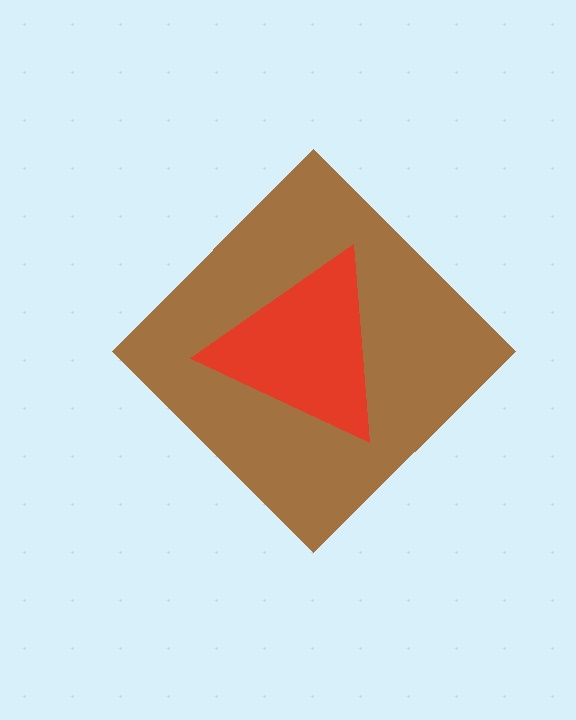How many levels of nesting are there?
2.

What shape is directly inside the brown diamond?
The red triangle.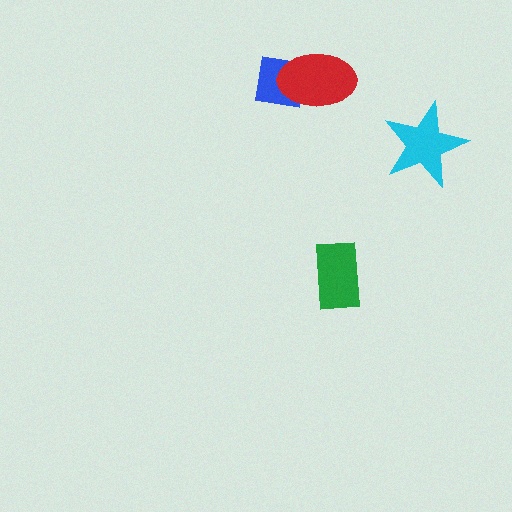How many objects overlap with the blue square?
1 object overlaps with the blue square.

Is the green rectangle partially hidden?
No, no other shape covers it.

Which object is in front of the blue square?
The red ellipse is in front of the blue square.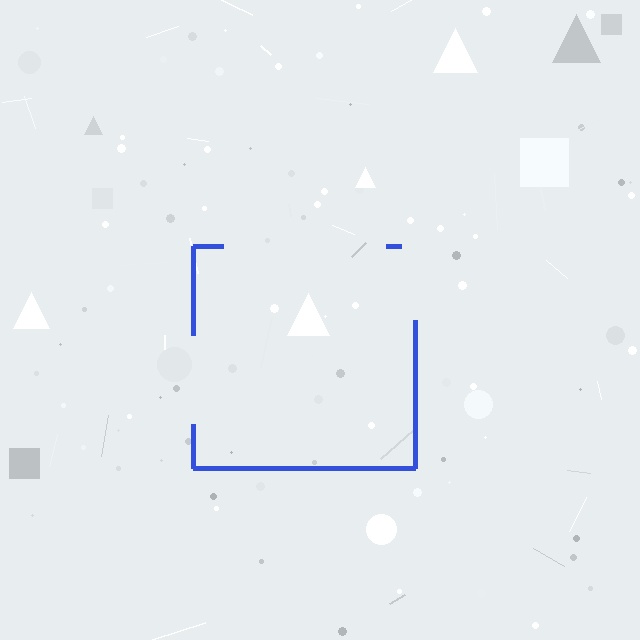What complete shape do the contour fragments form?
The contour fragments form a square.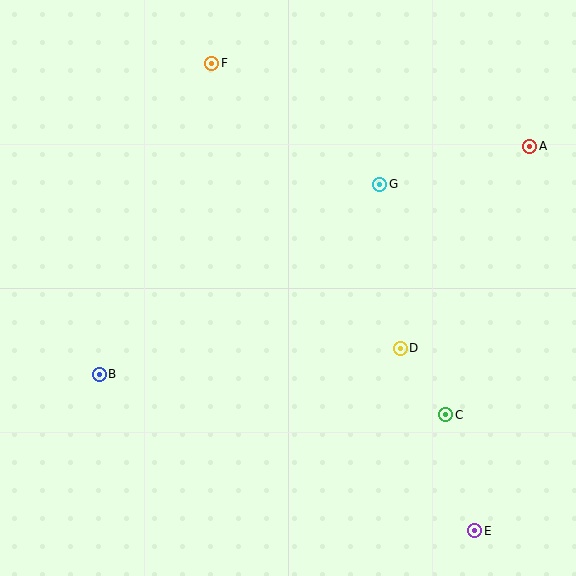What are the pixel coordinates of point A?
Point A is at (530, 146).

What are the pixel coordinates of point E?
Point E is at (475, 531).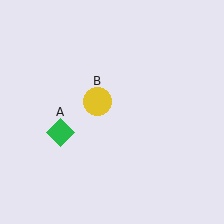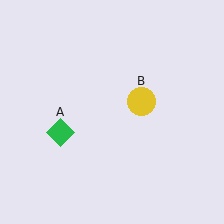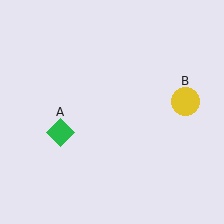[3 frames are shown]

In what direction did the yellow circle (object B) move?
The yellow circle (object B) moved right.